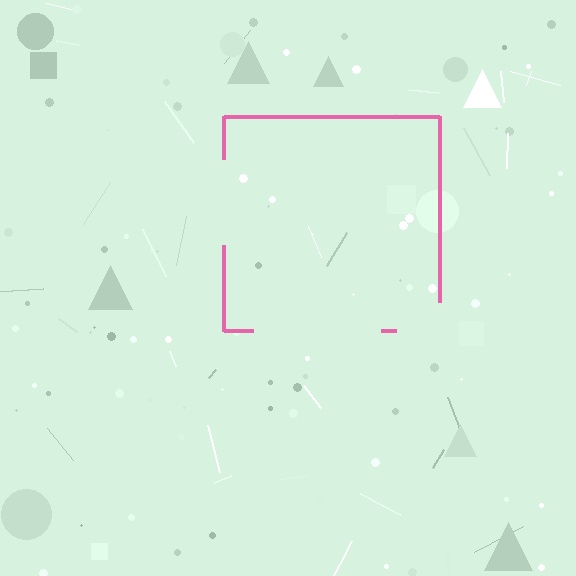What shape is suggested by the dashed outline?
The dashed outline suggests a square.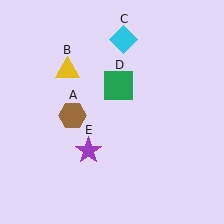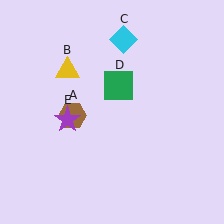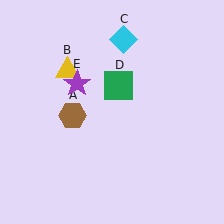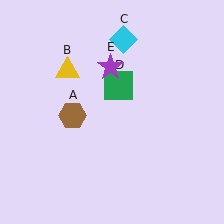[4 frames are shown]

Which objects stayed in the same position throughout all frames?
Brown hexagon (object A) and yellow triangle (object B) and cyan diamond (object C) and green square (object D) remained stationary.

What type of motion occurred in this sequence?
The purple star (object E) rotated clockwise around the center of the scene.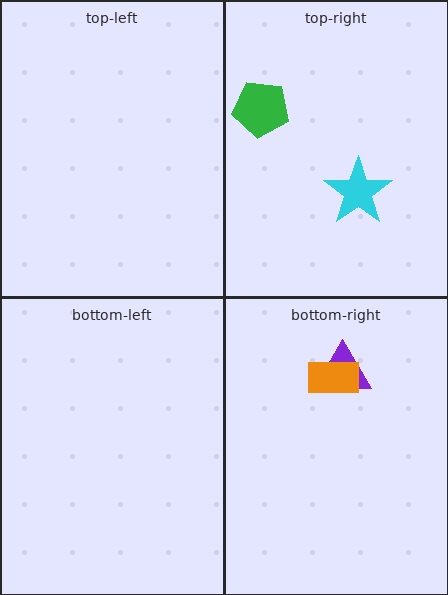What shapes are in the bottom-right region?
The purple triangle, the orange rectangle.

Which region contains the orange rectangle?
The bottom-right region.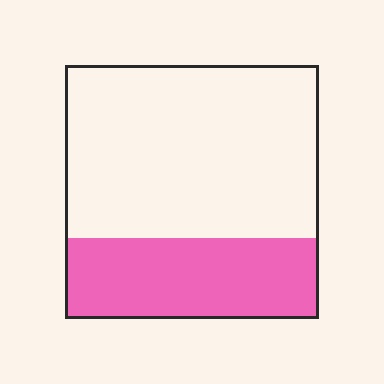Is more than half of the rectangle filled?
No.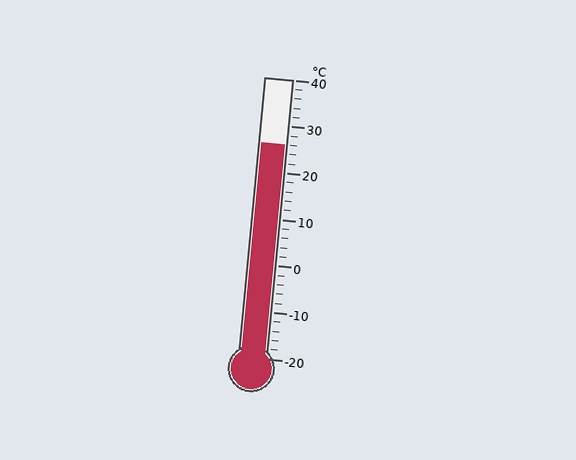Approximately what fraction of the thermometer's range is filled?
The thermometer is filled to approximately 75% of its range.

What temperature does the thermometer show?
The thermometer shows approximately 26°C.